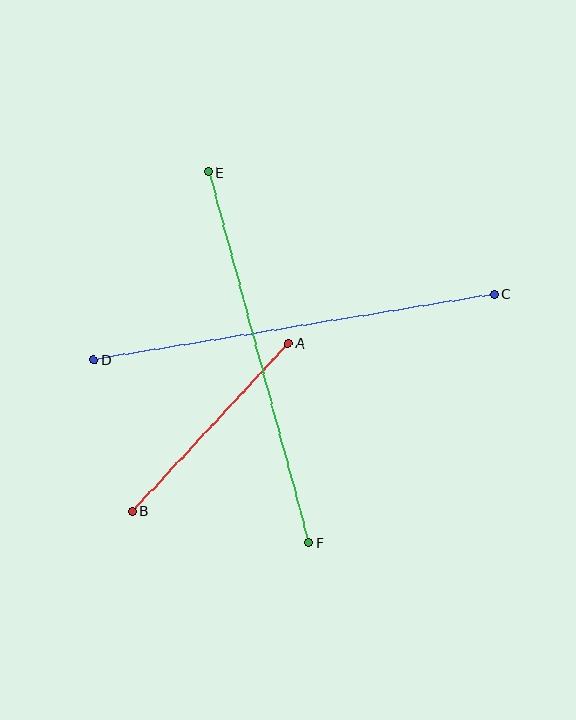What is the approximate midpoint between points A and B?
The midpoint is at approximately (210, 427) pixels.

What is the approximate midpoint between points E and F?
The midpoint is at approximately (259, 357) pixels.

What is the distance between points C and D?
The distance is approximately 406 pixels.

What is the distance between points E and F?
The distance is approximately 384 pixels.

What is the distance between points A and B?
The distance is approximately 229 pixels.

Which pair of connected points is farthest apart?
Points C and D are farthest apart.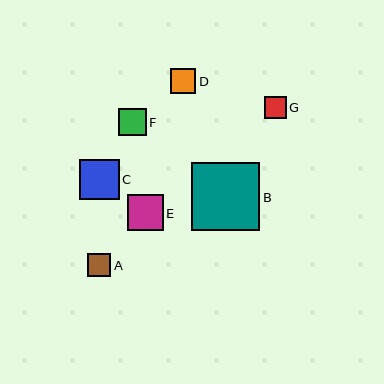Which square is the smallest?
Square G is the smallest with a size of approximately 21 pixels.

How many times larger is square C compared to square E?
Square C is approximately 1.1 times the size of square E.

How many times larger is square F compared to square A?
Square F is approximately 1.2 times the size of square A.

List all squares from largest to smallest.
From largest to smallest: B, C, E, F, D, A, G.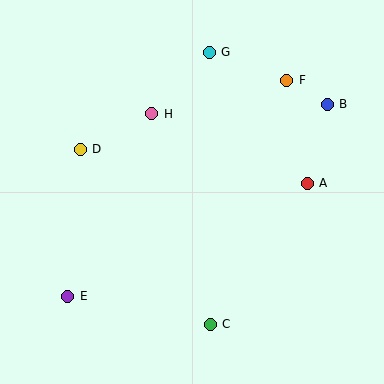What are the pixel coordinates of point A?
Point A is at (307, 183).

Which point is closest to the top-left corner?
Point D is closest to the top-left corner.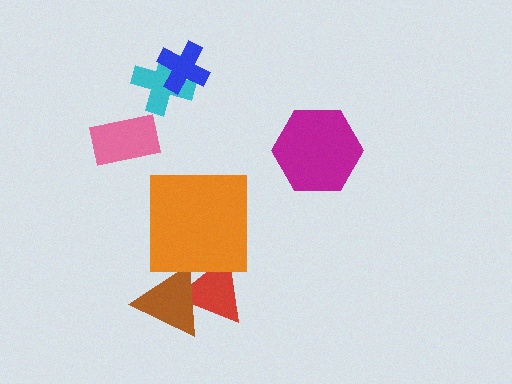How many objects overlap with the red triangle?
2 objects overlap with the red triangle.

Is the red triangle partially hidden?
Yes, it is partially covered by another shape.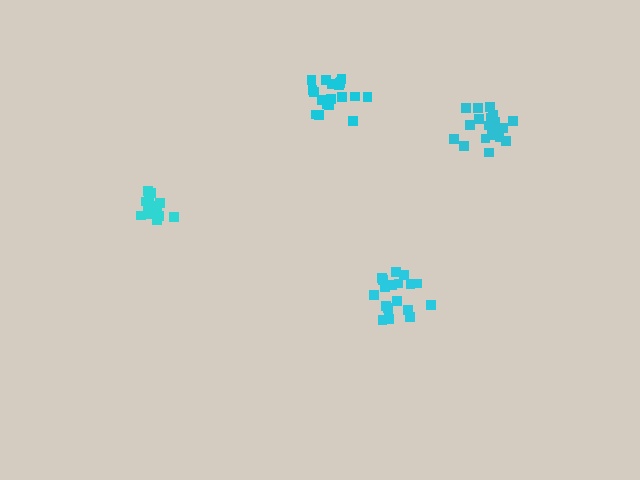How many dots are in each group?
Group 1: 19 dots, Group 2: 14 dots, Group 3: 19 dots, Group 4: 19 dots (71 total).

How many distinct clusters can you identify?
There are 4 distinct clusters.